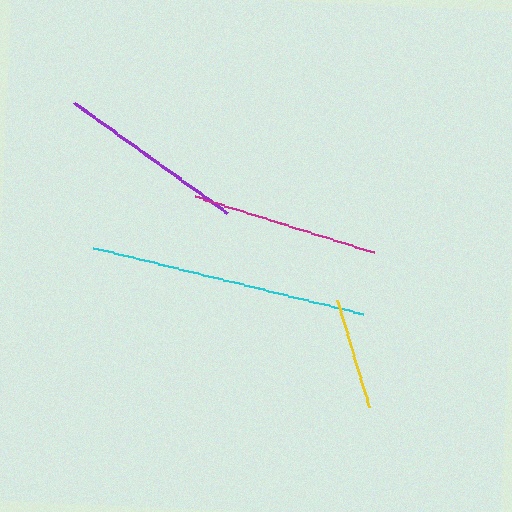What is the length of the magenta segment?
The magenta segment is approximately 188 pixels long.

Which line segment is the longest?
The cyan line is the longest at approximately 278 pixels.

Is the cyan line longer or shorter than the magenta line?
The cyan line is longer than the magenta line.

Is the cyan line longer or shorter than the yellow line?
The cyan line is longer than the yellow line.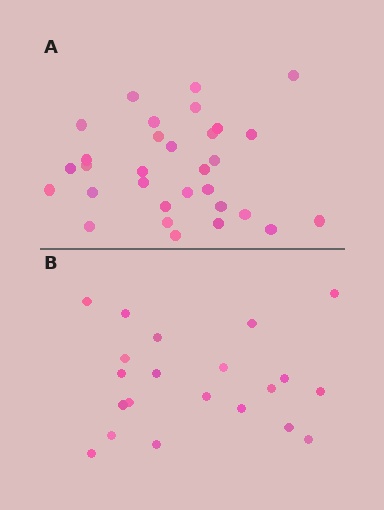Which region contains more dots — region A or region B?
Region A (the top region) has more dots.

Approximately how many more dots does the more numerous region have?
Region A has roughly 10 or so more dots than region B.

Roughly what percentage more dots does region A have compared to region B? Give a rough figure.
About 50% more.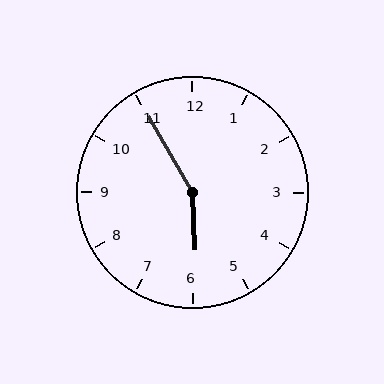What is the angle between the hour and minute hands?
Approximately 152 degrees.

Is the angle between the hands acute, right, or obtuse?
It is obtuse.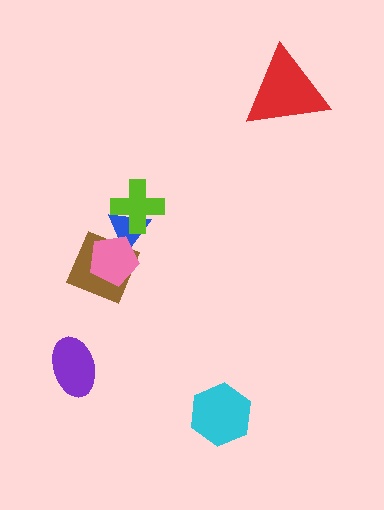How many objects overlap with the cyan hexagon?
0 objects overlap with the cyan hexagon.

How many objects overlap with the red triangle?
0 objects overlap with the red triangle.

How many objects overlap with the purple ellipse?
0 objects overlap with the purple ellipse.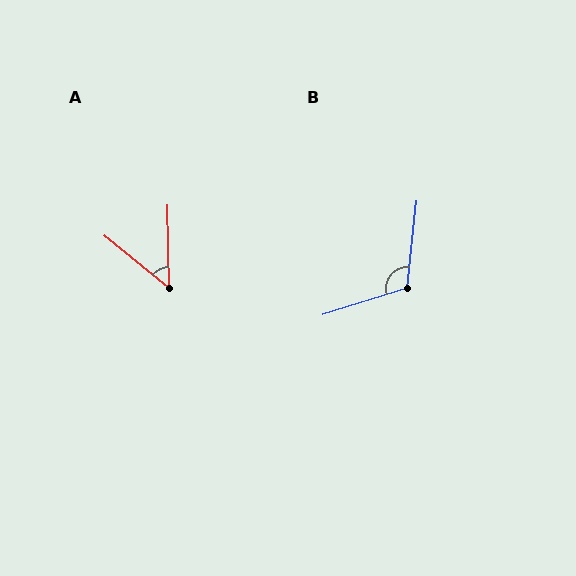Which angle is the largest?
B, at approximately 114 degrees.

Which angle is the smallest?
A, at approximately 50 degrees.